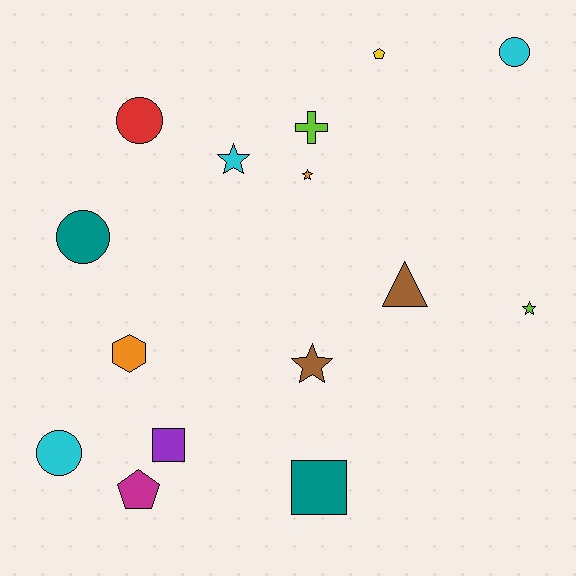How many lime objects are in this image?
There are 2 lime objects.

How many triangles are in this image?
There is 1 triangle.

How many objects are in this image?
There are 15 objects.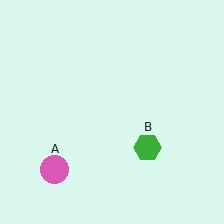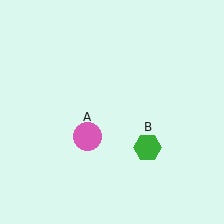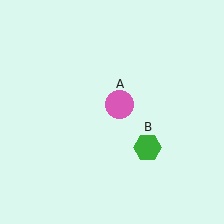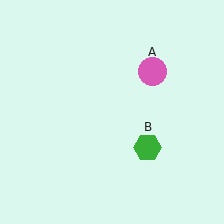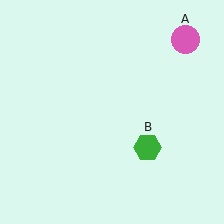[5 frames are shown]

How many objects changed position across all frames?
1 object changed position: pink circle (object A).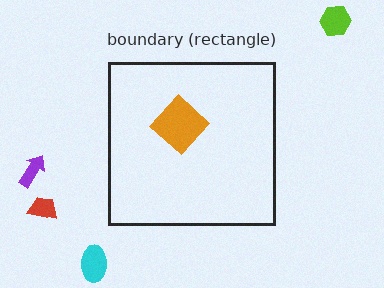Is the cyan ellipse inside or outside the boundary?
Outside.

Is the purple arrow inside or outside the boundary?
Outside.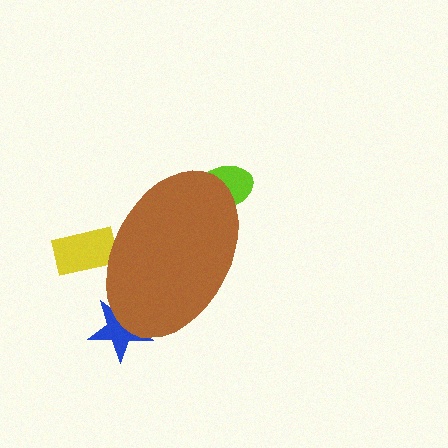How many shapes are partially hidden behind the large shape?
3 shapes are partially hidden.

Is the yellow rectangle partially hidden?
Yes, the yellow rectangle is partially hidden behind the brown ellipse.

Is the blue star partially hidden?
Yes, the blue star is partially hidden behind the brown ellipse.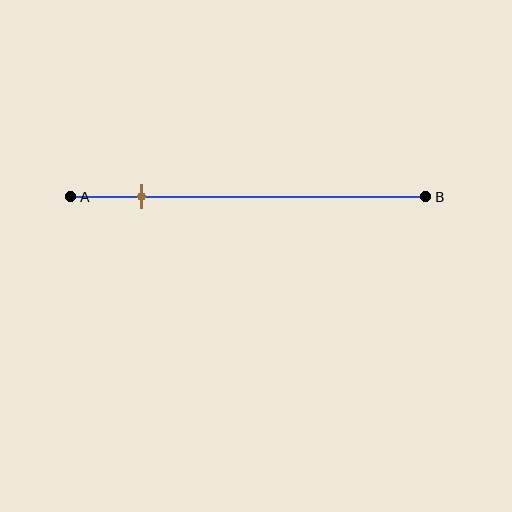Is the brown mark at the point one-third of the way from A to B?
No, the mark is at about 20% from A, not at the 33% one-third point.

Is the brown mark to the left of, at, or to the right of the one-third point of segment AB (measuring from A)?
The brown mark is to the left of the one-third point of segment AB.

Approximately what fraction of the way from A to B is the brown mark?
The brown mark is approximately 20% of the way from A to B.